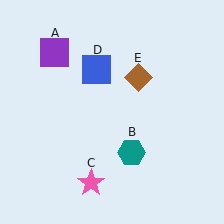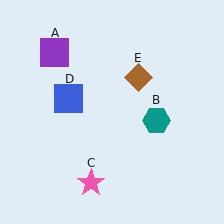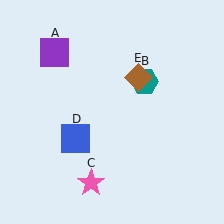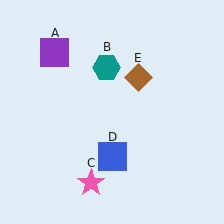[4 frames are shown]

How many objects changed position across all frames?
2 objects changed position: teal hexagon (object B), blue square (object D).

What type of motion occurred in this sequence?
The teal hexagon (object B), blue square (object D) rotated counterclockwise around the center of the scene.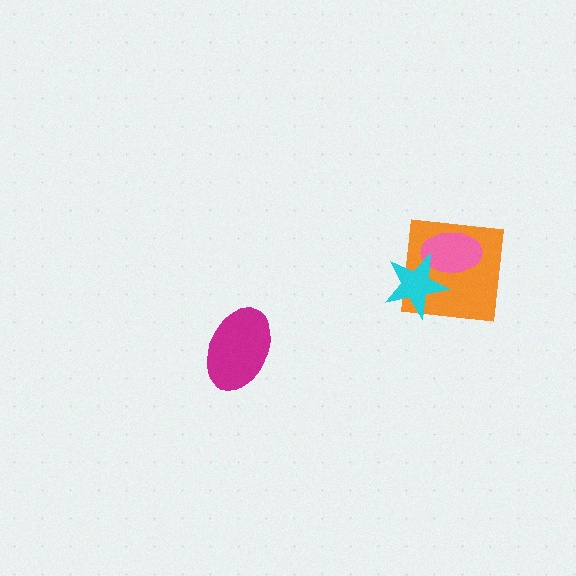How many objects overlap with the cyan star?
2 objects overlap with the cyan star.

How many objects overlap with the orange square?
2 objects overlap with the orange square.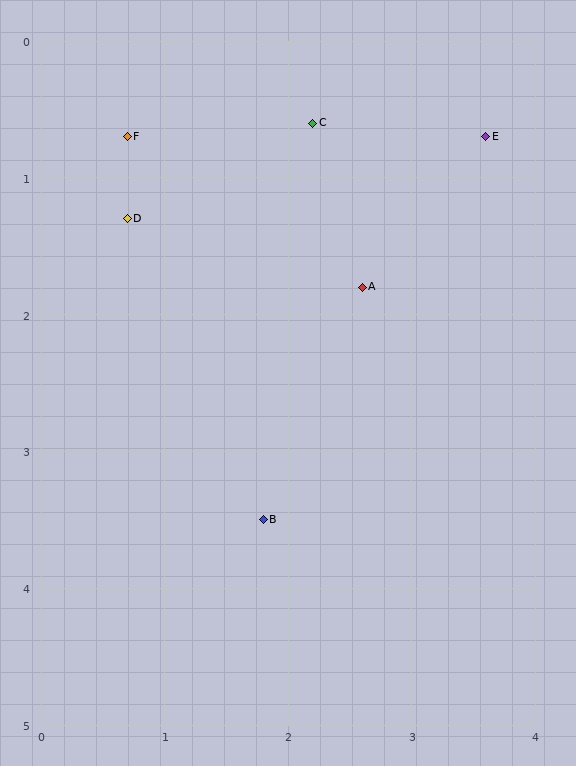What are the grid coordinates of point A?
Point A is at approximately (2.6, 1.8).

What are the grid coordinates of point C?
Point C is at approximately (2.2, 0.6).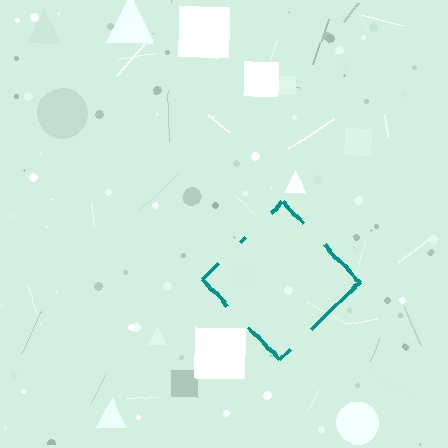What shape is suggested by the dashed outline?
The dashed outline suggests a diamond.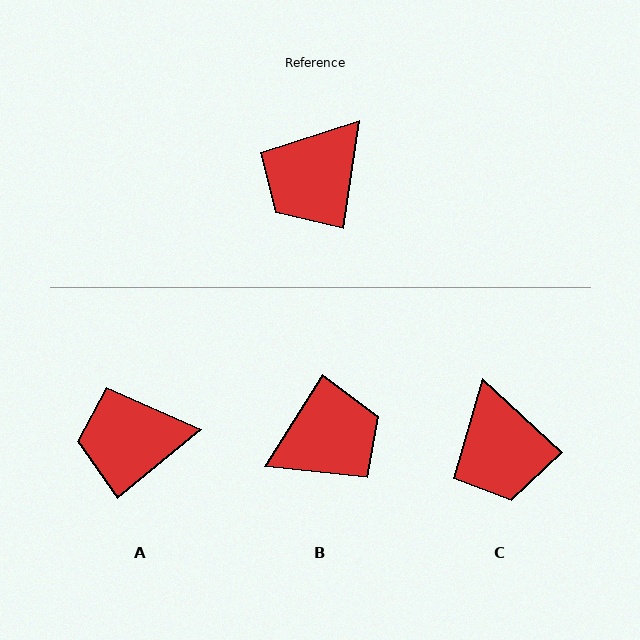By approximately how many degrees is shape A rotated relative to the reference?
Approximately 42 degrees clockwise.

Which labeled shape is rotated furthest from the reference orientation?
B, about 156 degrees away.